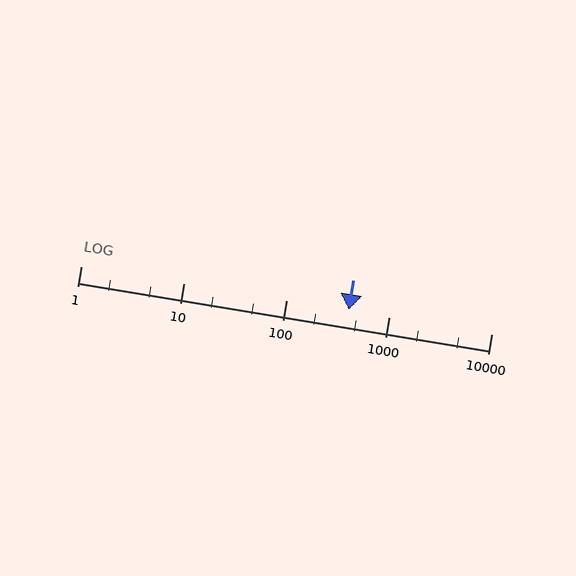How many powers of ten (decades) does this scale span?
The scale spans 4 decades, from 1 to 10000.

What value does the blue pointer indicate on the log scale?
The pointer indicates approximately 410.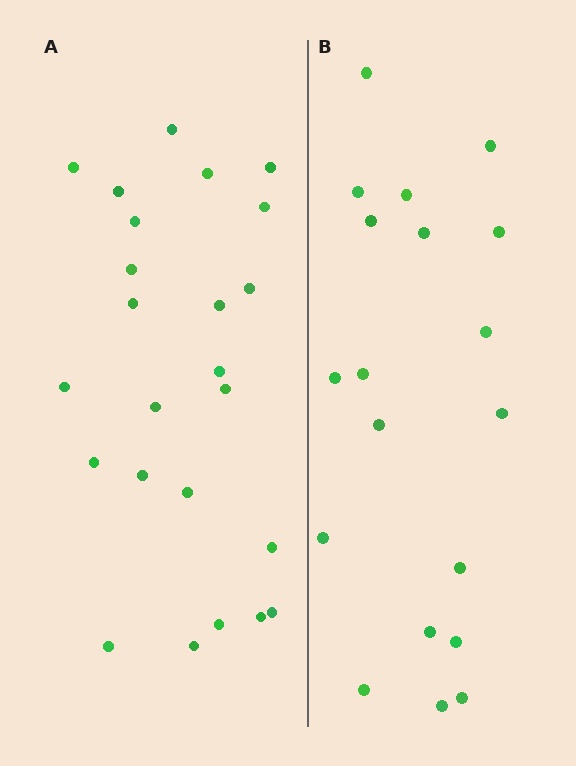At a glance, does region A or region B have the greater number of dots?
Region A (the left region) has more dots.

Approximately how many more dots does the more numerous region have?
Region A has about 5 more dots than region B.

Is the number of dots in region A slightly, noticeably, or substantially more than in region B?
Region A has noticeably more, but not dramatically so. The ratio is roughly 1.3 to 1.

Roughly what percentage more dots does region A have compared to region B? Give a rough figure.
About 25% more.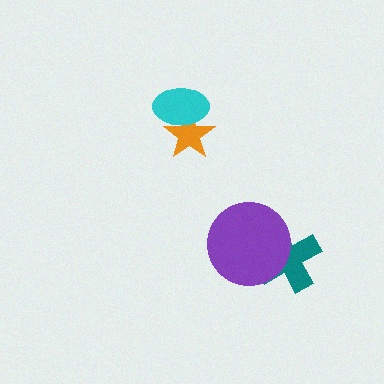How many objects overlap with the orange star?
1 object overlaps with the orange star.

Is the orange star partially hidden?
Yes, it is partially covered by another shape.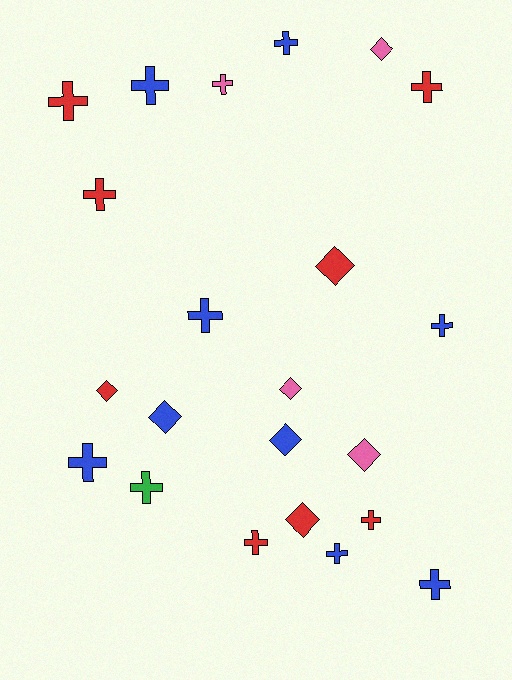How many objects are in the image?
There are 22 objects.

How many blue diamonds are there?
There are 2 blue diamonds.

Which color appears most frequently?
Blue, with 9 objects.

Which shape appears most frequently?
Cross, with 14 objects.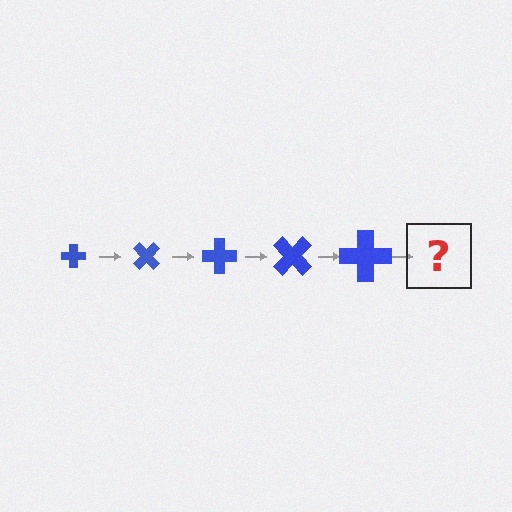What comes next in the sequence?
The next element should be a cross, larger than the previous one and rotated 225 degrees from the start.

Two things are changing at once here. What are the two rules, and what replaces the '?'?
The two rules are that the cross grows larger each step and it rotates 45 degrees each step. The '?' should be a cross, larger than the previous one and rotated 225 degrees from the start.